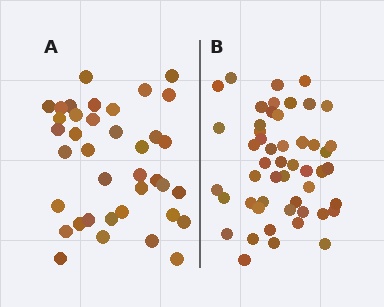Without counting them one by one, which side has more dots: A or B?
Region B (the right region) has more dots.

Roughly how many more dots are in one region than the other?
Region B has roughly 12 or so more dots than region A.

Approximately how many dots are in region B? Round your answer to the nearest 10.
About 50 dots.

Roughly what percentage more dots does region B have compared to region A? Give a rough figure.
About 30% more.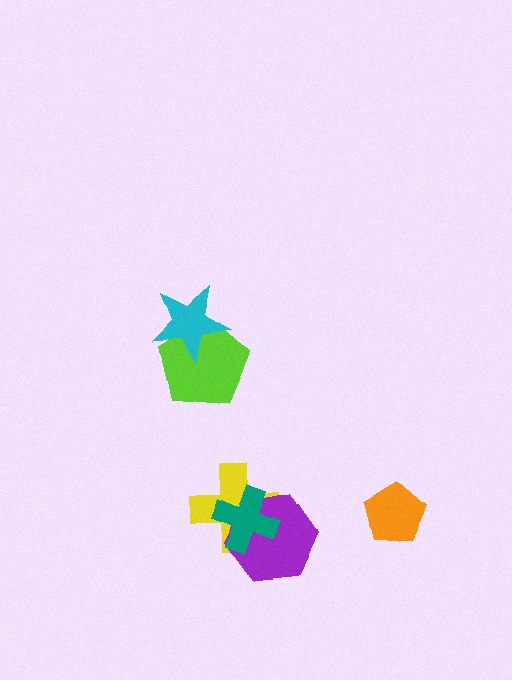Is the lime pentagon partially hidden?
Yes, it is partially covered by another shape.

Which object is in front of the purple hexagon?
The teal cross is in front of the purple hexagon.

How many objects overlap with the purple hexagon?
2 objects overlap with the purple hexagon.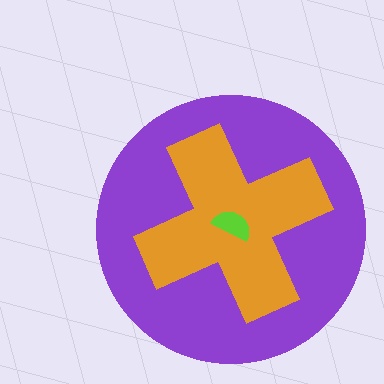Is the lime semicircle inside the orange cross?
Yes.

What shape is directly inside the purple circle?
The orange cross.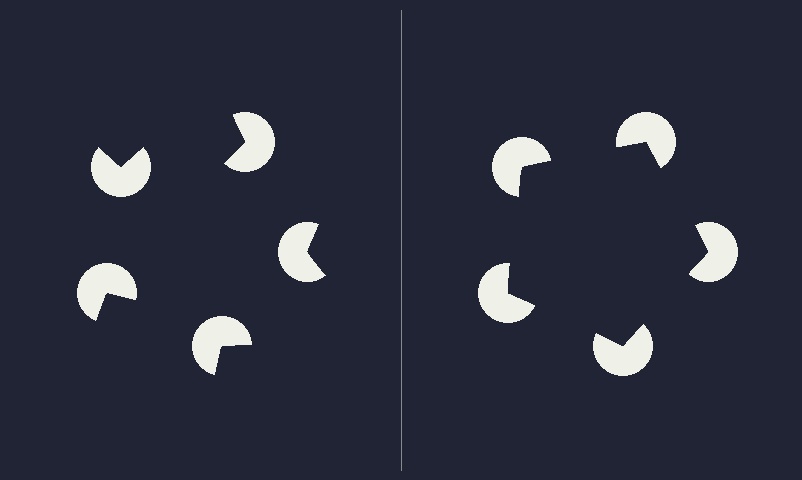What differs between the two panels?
The pac-man discs are positioned identically on both sides; only the wedge orientations differ. On the right they align to a pentagon; on the left they are misaligned.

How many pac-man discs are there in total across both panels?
10 — 5 on each side.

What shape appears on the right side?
An illusory pentagon.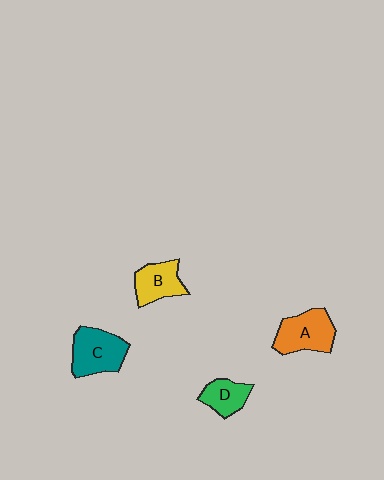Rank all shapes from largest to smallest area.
From largest to smallest: C (teal), A (orange), B (yellow), D (green).